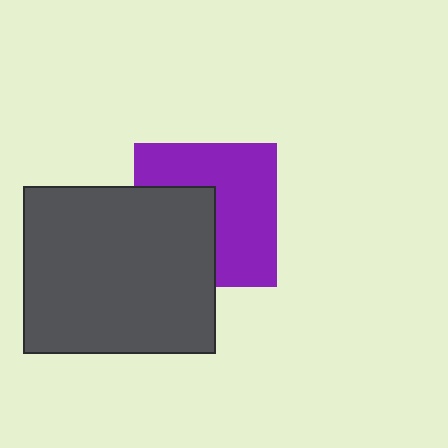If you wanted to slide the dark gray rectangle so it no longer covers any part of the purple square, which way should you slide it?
Slide it left — that is the most direct way to separate the two shapes.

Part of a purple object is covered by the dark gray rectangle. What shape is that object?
It is a square.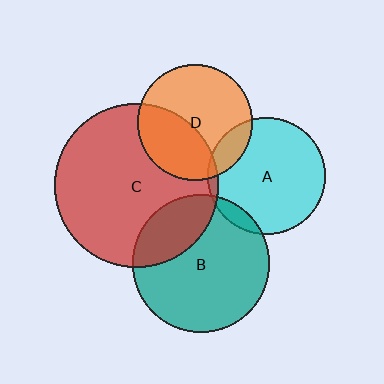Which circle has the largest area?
Circle C (red).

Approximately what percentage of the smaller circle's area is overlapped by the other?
Approximately 40%.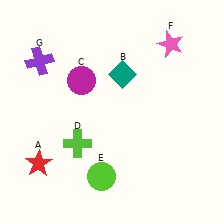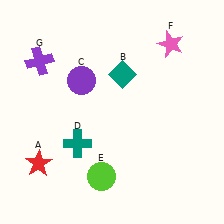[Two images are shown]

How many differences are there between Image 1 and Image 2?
There are 2 differences between the two images.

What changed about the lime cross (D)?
In Image 1, D is lime. In Image 2, it changed to teal.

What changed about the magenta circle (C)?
In Image 1, C is magenta. In Image 2, it changed to purple.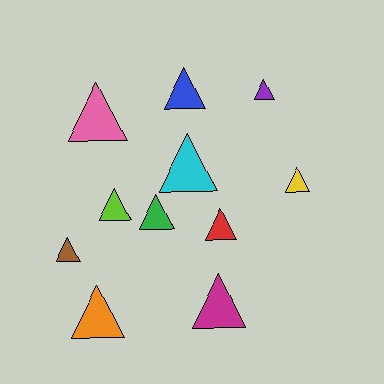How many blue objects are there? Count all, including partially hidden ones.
There is 1 blue object.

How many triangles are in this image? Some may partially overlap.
There are 11 triangles.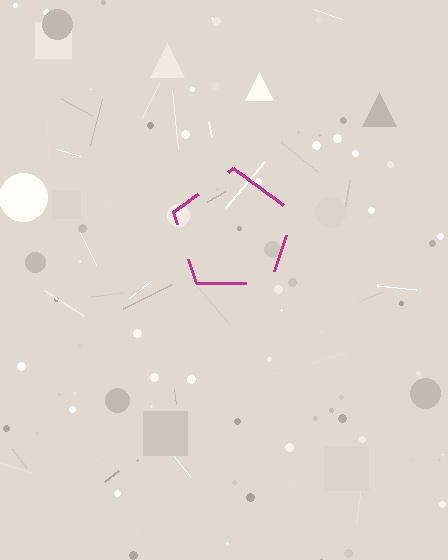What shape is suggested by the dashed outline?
The dashed outline suggests a pentagon.